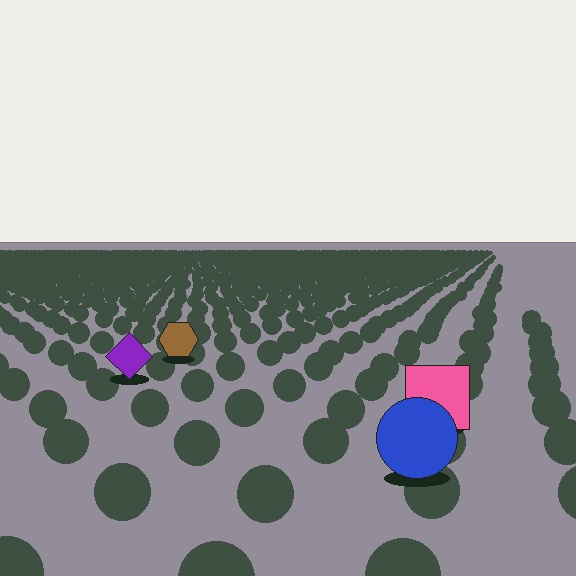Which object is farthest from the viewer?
The brown hexagon is farthest from the viewer. It appears smaller and the ground texture around it is denser.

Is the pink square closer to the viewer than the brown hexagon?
Yes. The pink square is closer — you can tell from the texture gradient: the ground texture is coarser near it.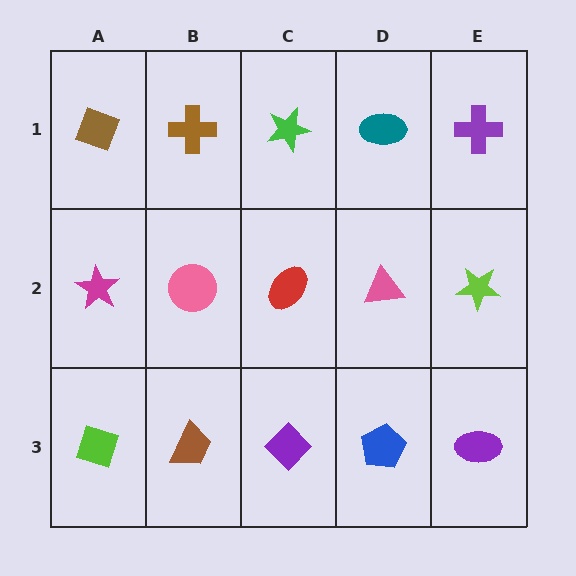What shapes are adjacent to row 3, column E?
A lime star (row 2, column E), a blue pentagon (row 3, column D).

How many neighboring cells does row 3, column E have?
2.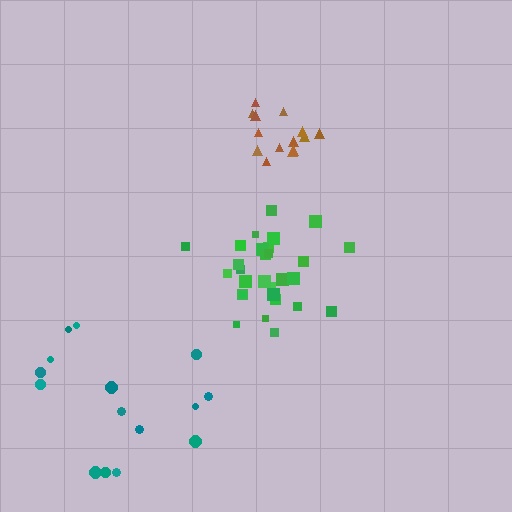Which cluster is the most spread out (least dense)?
Teal.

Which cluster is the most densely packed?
Green.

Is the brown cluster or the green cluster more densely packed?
Green.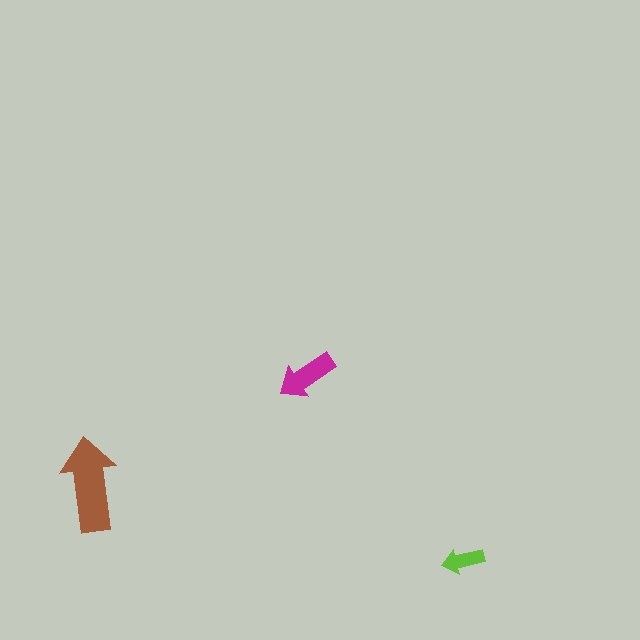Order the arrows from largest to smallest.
the brown one, the magenta one, the lime one.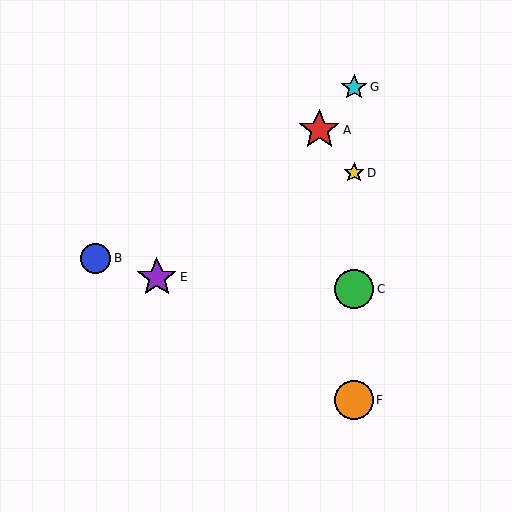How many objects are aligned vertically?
4 objects (C, D, F, G) are aligned vertically.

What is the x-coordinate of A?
Object A is at x≈319.